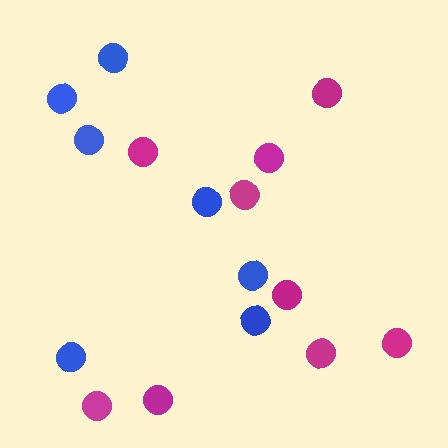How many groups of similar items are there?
There are 2 groups: one group of blue circles (7) and one group of magenta circles (9).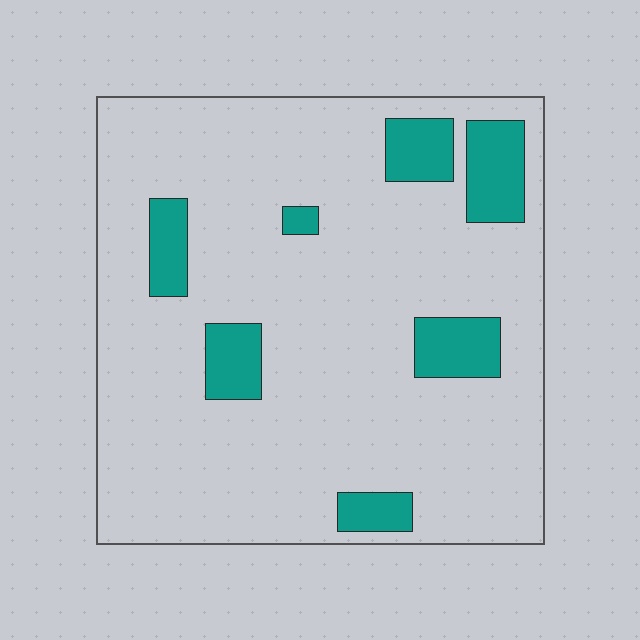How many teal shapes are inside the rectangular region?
7.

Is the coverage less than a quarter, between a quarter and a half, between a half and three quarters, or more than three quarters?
Less than a quarter.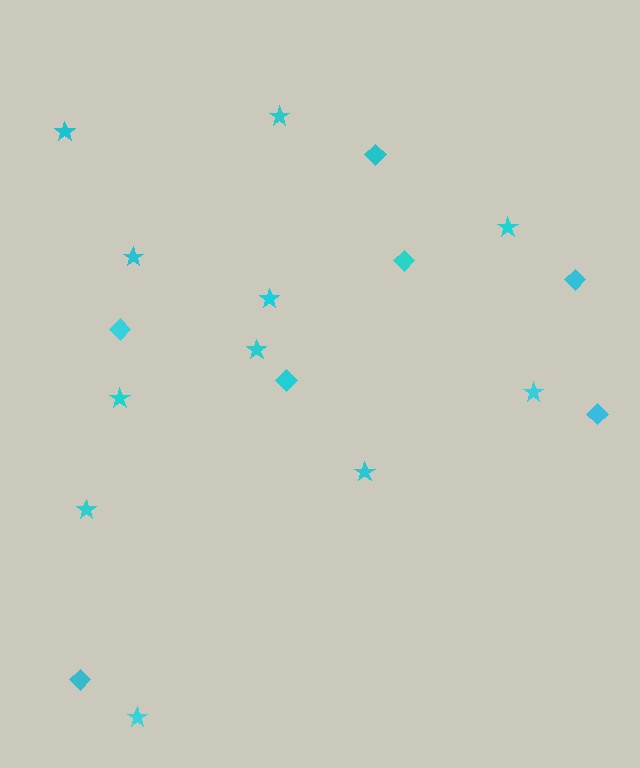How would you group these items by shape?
There are 2 groups: one group of stars (11) and one group of diamonds (7).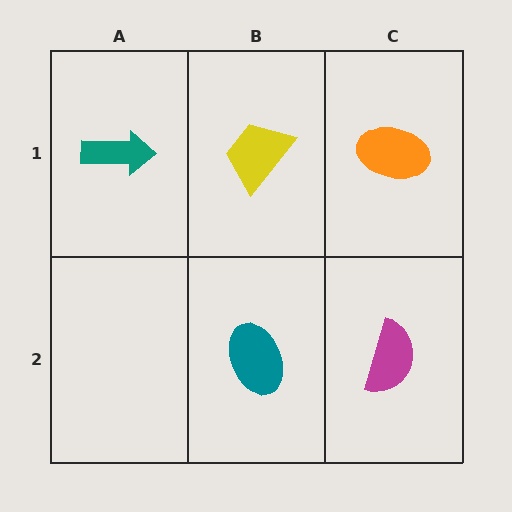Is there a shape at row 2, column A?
No, that cell is empty.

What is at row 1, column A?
A teal arrow.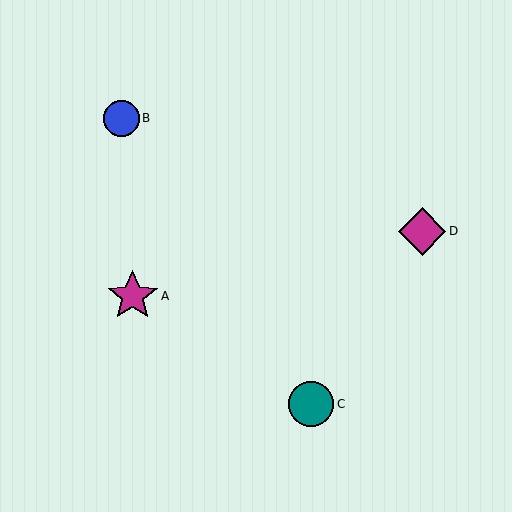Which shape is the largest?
The magenta star (labeled A) is the largest.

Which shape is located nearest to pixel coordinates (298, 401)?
The teal circle (labeled C) at (311, 404) is nearest to that location.